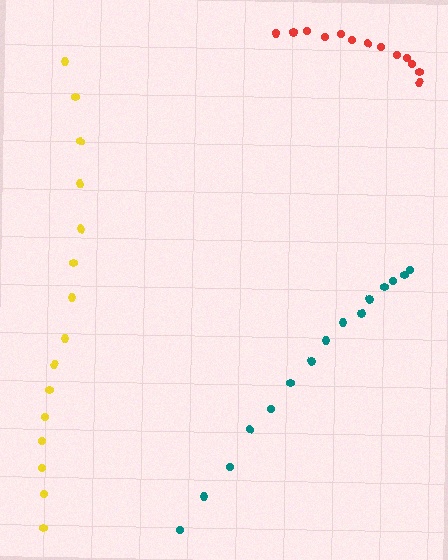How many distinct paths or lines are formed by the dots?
There are 3 distinct paths.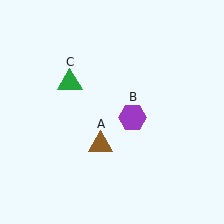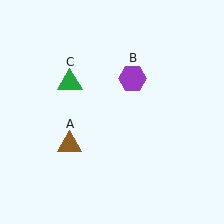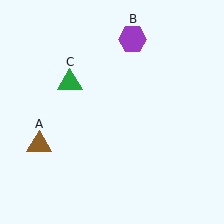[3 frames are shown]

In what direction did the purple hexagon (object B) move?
The purple hexagon (object B) moved up.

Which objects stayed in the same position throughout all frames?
Green triangle (object C) remained stationary.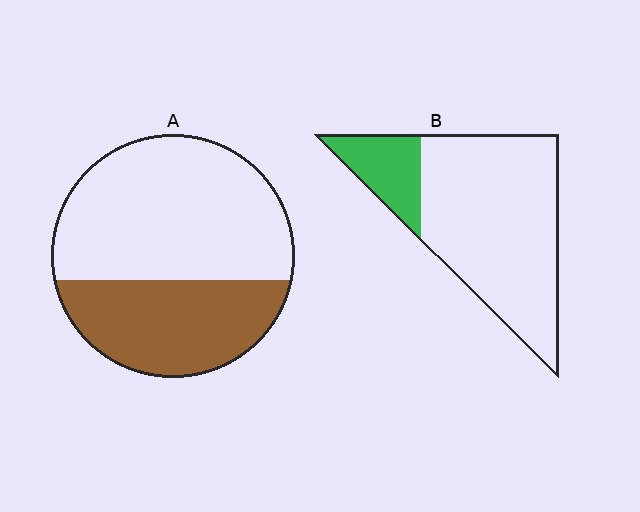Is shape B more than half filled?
No.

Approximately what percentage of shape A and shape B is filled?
A is approximately 40% and B is approximately 20%.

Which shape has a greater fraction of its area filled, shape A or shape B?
Shape A.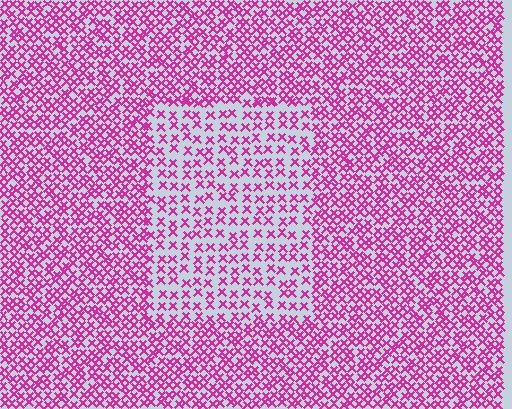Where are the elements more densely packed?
The elements are more densely packed outside the rectangle boundary.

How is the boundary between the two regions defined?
The boundary is defined by a change in element density (approximately 1.9x ratio). All elements are the same color, size, and shape.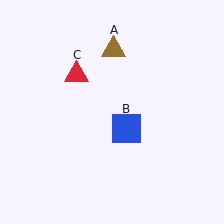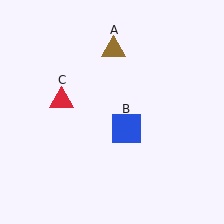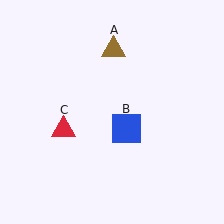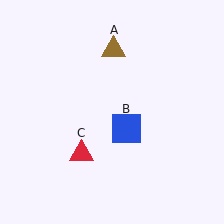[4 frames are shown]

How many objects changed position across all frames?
1 object changed position: red triangle (object C).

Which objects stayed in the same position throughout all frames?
Brown triangle (object A) and blue square (object B) remained stationary.